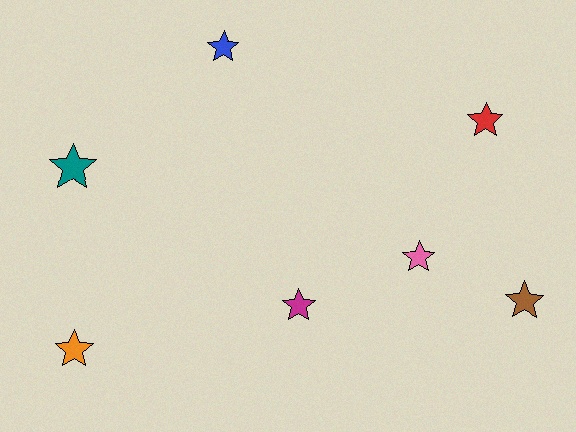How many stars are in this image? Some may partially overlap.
There are 7 stars.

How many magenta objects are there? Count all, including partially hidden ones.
There is 1 magenta object.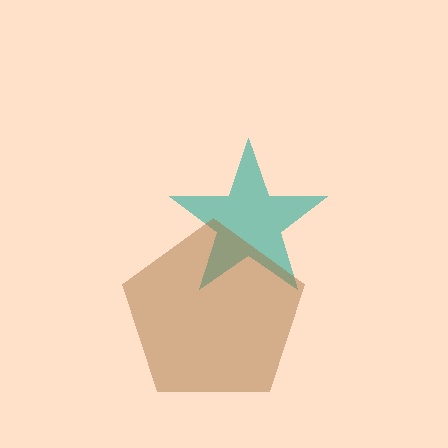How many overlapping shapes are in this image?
There are 2 overlapping shapes in the image.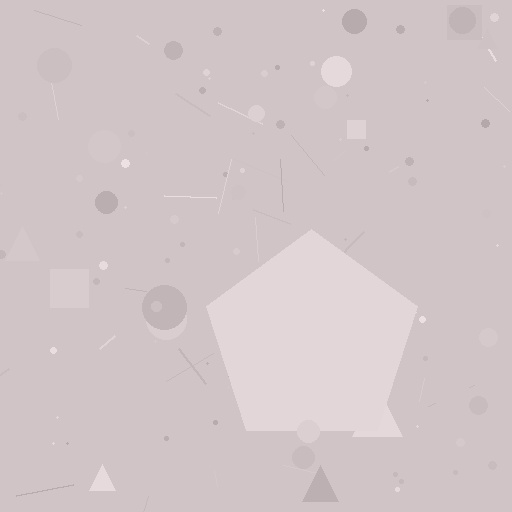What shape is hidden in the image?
A pentagon is hidden in the image.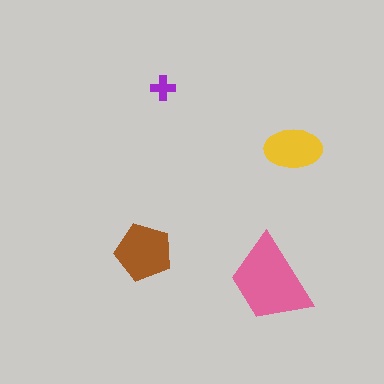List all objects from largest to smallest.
The pink trapezoid, the brown pentagon, the yellow ellipse, the purple cross.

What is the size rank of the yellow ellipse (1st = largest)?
3rd.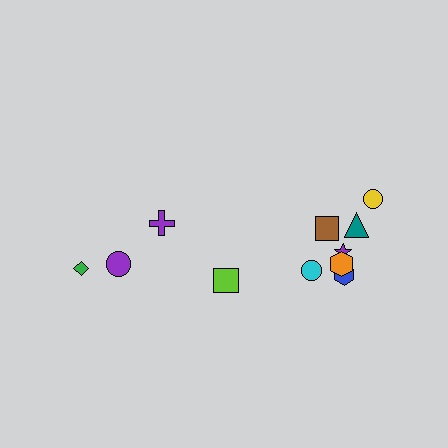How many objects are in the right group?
There are 7 objects.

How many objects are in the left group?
There are 4 objects.